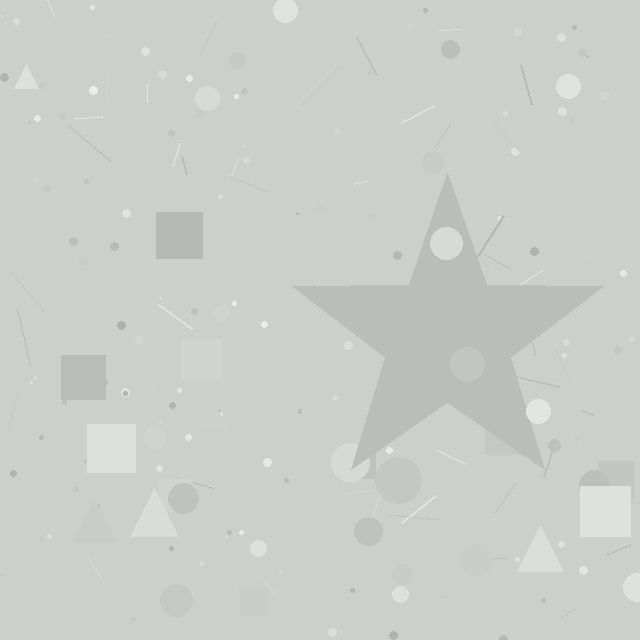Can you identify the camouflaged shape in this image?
The camouflaged shape is a star.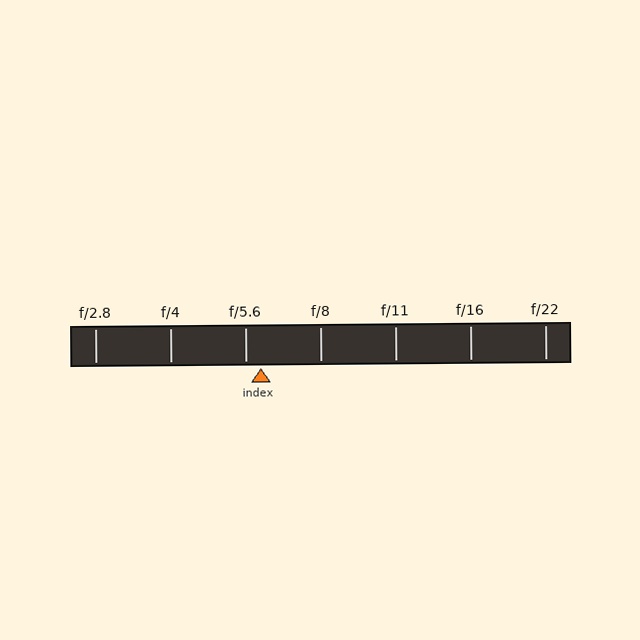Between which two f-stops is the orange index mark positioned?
The index mark is between f/5.6 and f/8.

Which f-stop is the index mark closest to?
The index mark is closest to f/5.6.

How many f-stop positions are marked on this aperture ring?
There are 7 f-stop positions marked.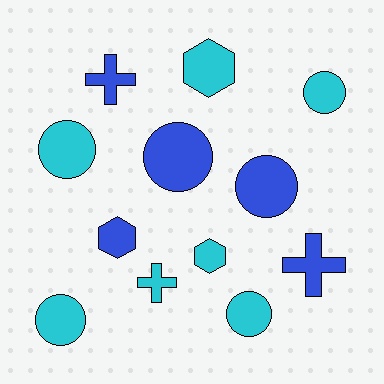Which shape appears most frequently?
Circle, with 6 objects.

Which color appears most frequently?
Cyan, with 7 objects.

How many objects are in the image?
There are 12 objects.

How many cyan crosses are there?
There is 1 cyan cross.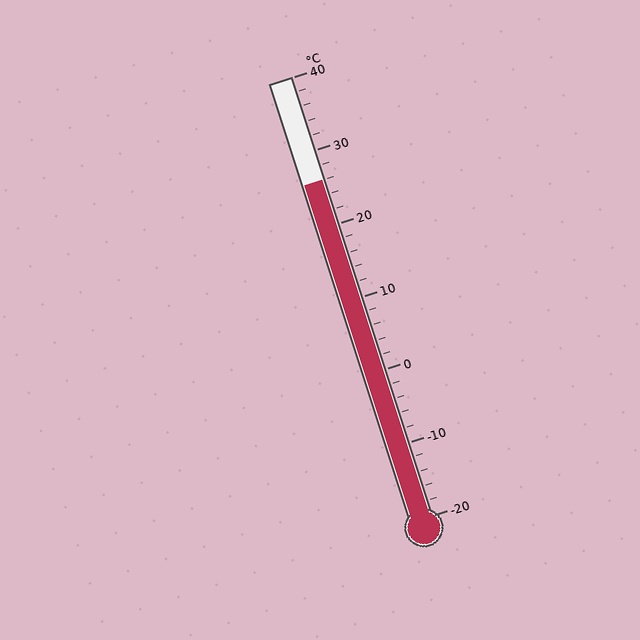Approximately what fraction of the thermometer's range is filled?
The thermometer is filled to approximately 75% of its range.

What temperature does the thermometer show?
The thermometer shows approximately 26°C.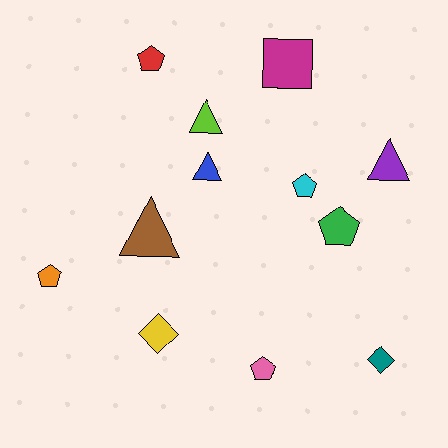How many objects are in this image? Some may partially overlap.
There are 12 objects.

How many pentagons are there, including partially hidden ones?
There are 5 pentagons.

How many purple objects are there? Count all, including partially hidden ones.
There is 1 purple object.